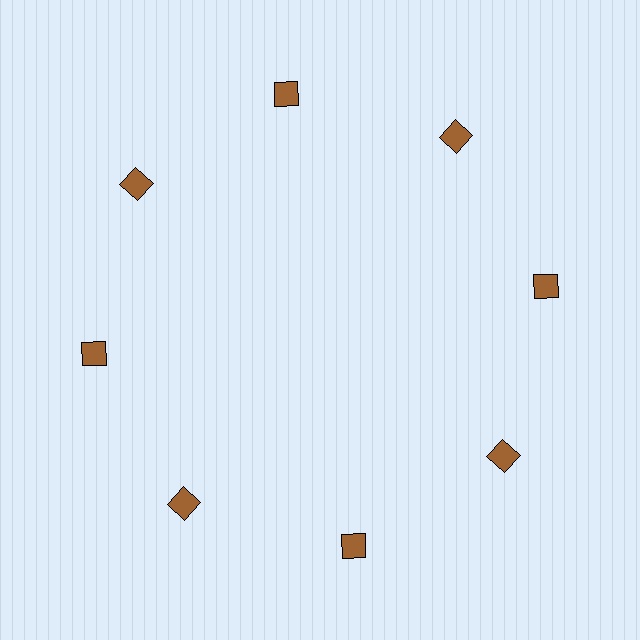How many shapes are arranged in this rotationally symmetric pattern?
There are 8 shapes, arranged in 8 groups of 1.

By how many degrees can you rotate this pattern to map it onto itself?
The pattern maps onto itself every 45 degrees of rotation.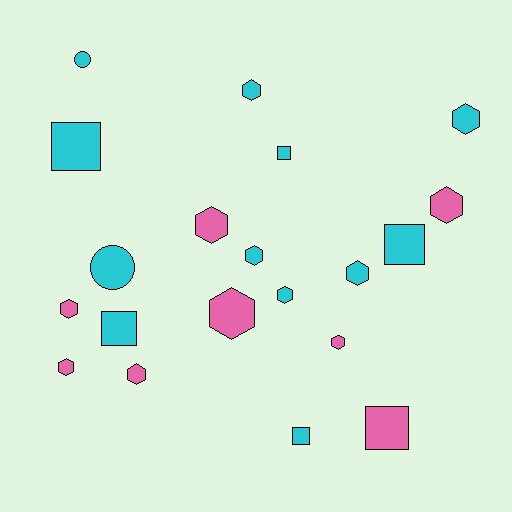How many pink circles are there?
There are no pink circles.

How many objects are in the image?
There are 20 objects.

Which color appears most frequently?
Cyan, with 12 objects.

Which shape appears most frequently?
Hexagon, with 12 objects.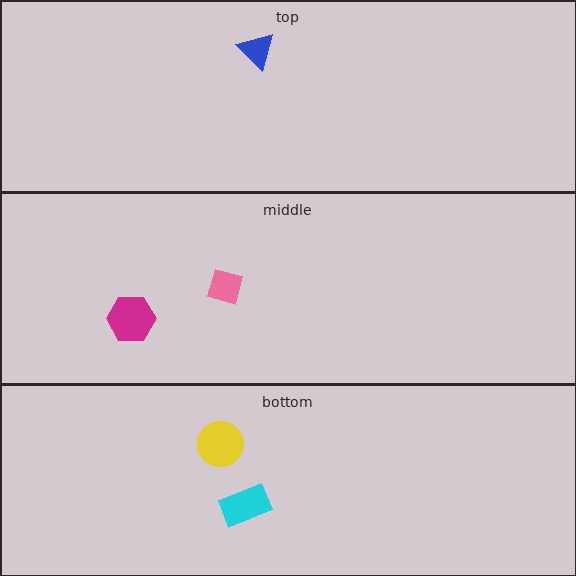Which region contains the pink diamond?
The middle region.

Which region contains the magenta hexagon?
The middle region.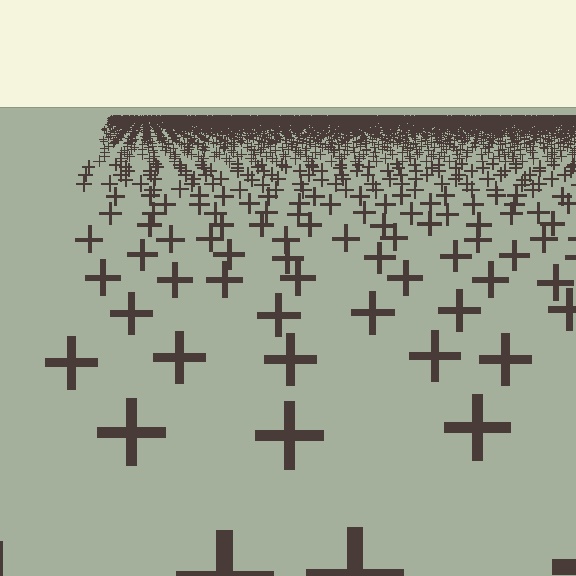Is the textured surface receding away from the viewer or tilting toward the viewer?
The surface is receding away from the viewer. Texture elements get smaller and denser toward the top.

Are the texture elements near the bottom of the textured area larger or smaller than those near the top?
Larger. Near the bottom, elements are closer to the viewer and appear at a bigger on-screen size.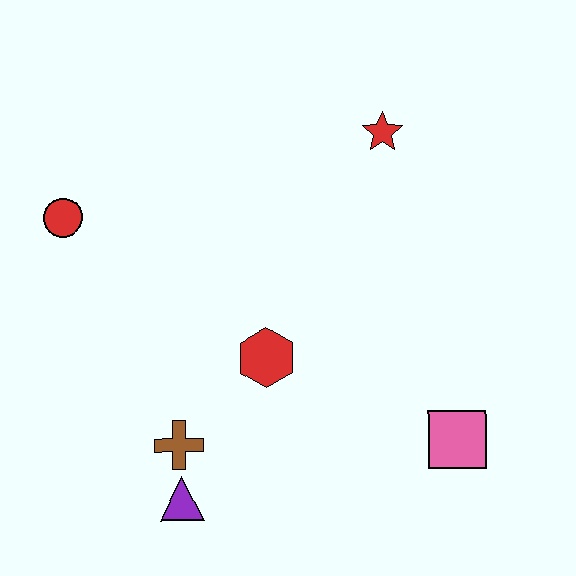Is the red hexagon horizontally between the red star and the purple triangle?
Yes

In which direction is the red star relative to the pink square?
The red star is above the pink square.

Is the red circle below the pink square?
No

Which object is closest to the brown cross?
The purple triangle is closest to the brown cross.